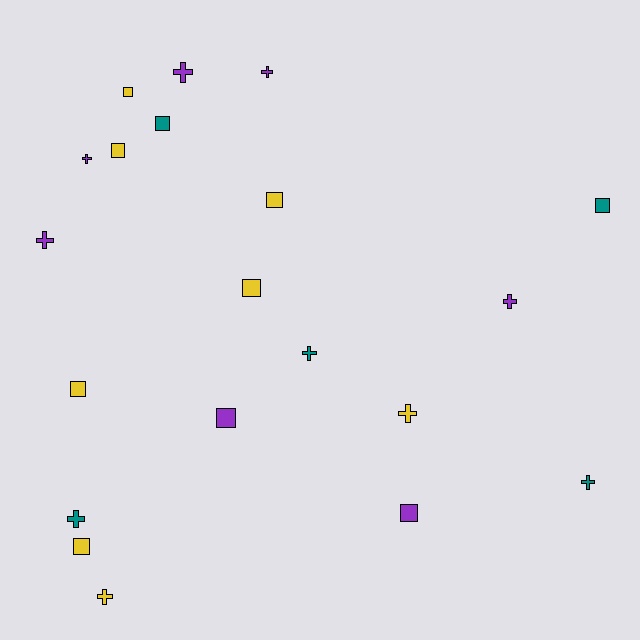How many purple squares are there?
There are 2 purple squares.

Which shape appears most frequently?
Square, with 10 objects.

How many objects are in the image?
There are 20 objects.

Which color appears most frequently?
Yellow, with 8 objects.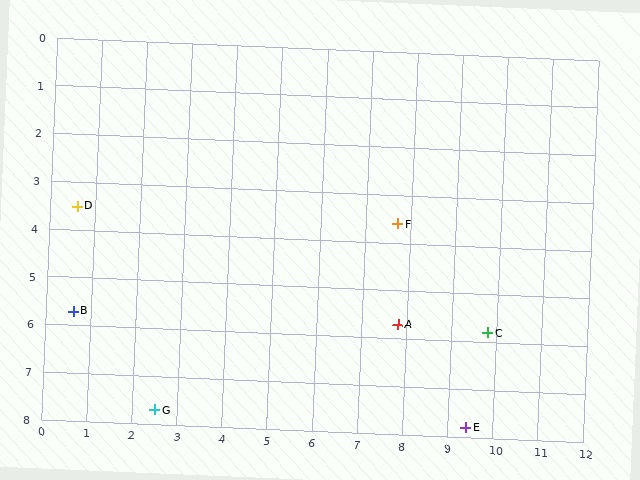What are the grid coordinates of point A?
Point A is at approximately (7.8, 5.7).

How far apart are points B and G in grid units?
Points B and G are about 2.8 grid units apart.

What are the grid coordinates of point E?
Point E is at approximately (9.4, 7.8).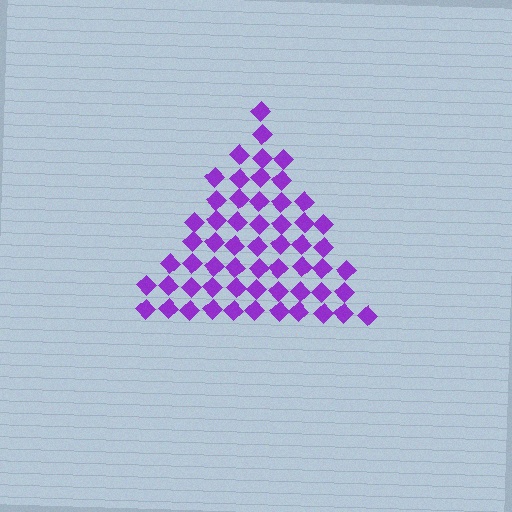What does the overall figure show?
The overall figure shows a triangle.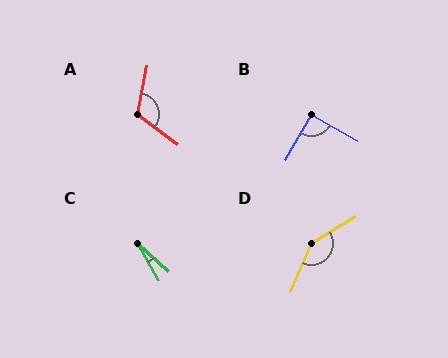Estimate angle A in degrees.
Approximately 116 degrees.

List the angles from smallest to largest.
C (19°), B (91°), A (116°), D (145°).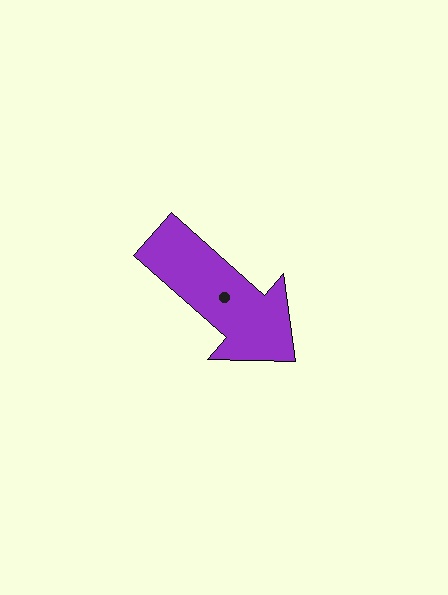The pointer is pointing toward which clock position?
Roughly 4 o'clock.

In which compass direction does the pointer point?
Southeast.